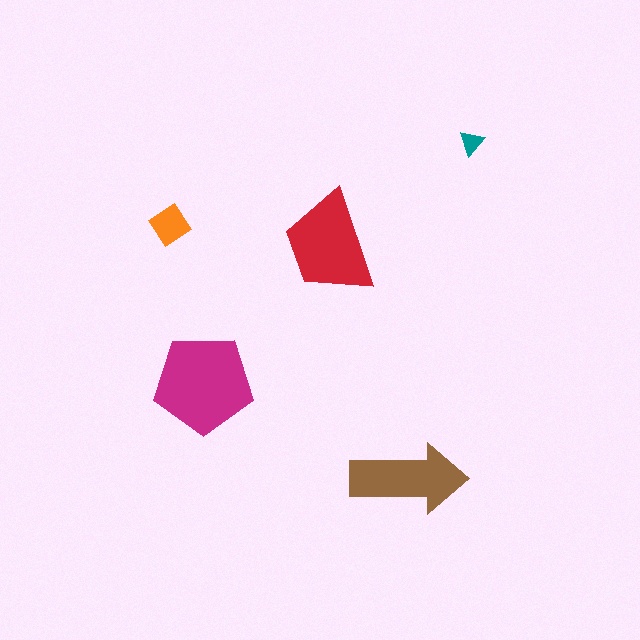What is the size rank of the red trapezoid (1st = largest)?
2nd.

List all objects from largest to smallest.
The magenta pentagon, the red trapezoid, the brown arrow, the orange diamond, the teal triangle.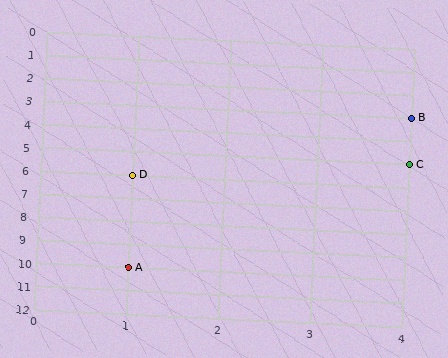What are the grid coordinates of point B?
Point B is at grid coordinates (4, 3).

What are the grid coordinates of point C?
Point C is at grid coordinates (4, 5).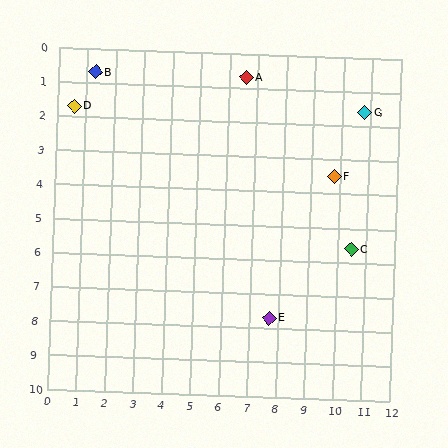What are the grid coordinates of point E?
Point E is at approximately (7.7, 7.7).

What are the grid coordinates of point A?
Point A is at approximately (6.6, 0.7).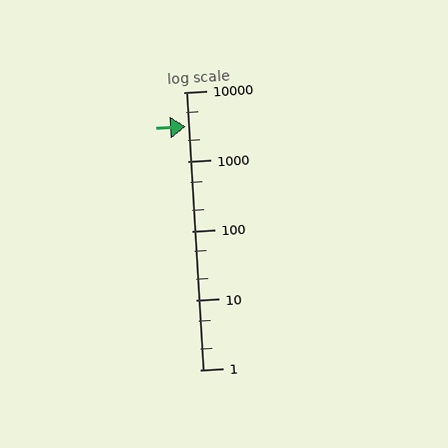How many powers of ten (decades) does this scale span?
The scale spans 4 decades, from 1 to 10000.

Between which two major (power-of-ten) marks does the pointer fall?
The pointer is between 1000 and 10000.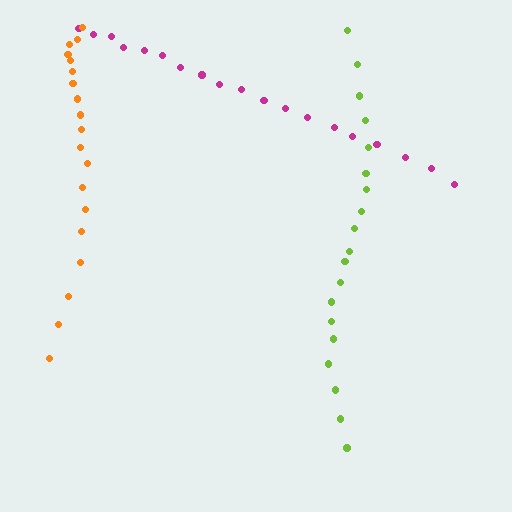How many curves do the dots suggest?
There are 3 distinct paths.